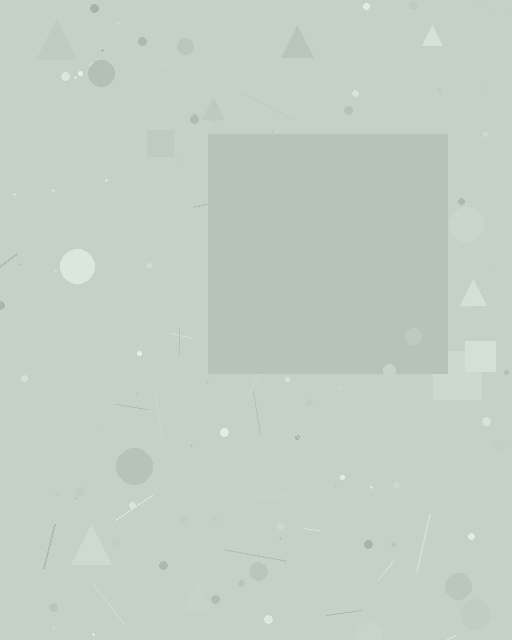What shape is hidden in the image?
A square is hidden in the image.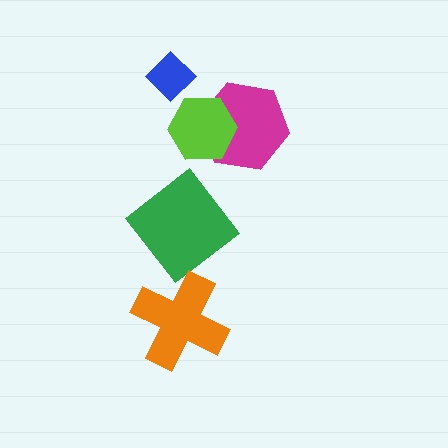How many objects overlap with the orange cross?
0 objects overlap with the orange cross.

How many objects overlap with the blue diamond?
0 objects overlap with the blue diamond.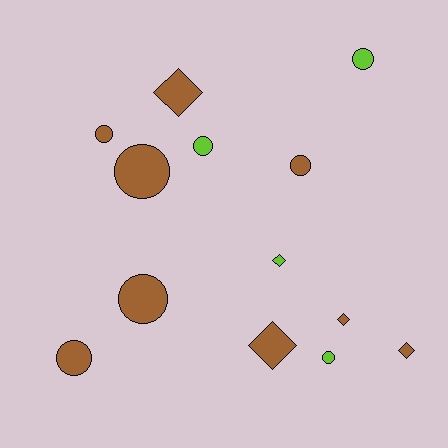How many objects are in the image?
There are 13 objects.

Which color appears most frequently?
Brown, with 9 objects.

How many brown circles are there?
There are 5 brown circles.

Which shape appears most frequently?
Circle, with 8 objects.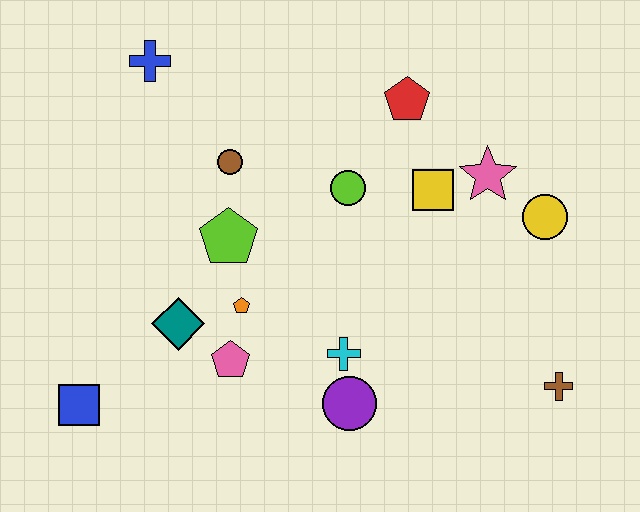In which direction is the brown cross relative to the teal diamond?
The brown cross is to the right of the teal diamond.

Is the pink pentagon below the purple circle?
No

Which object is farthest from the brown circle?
The brown cross is farthest from the brown circle.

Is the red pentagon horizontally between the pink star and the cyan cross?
Yes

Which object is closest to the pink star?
The yellow square is closest to the pink star.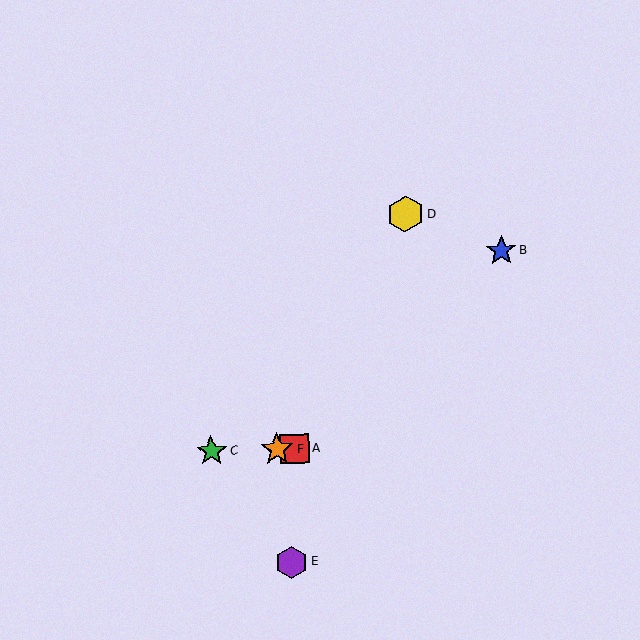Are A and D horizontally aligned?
No, A is at y≈449 and D is at y≈214.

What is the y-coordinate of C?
Object C is at y≈451.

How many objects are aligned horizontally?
3 objects (A, C, F) are aligned horizontally.